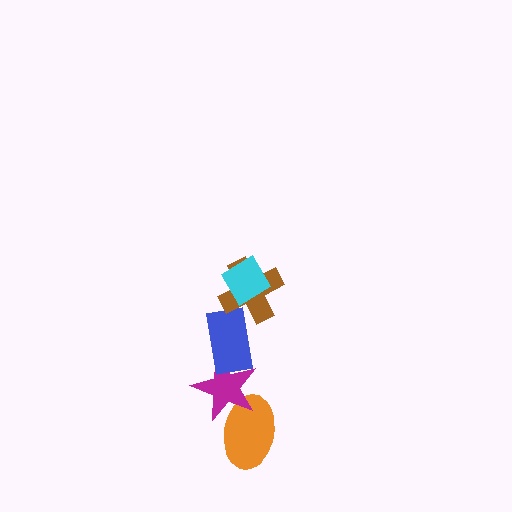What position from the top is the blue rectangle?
The blue rectangle is 3rd from the top.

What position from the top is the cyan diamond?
The cyan diamond is 1st from the top.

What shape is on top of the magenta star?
The blue rectangle is on top of the magenta star.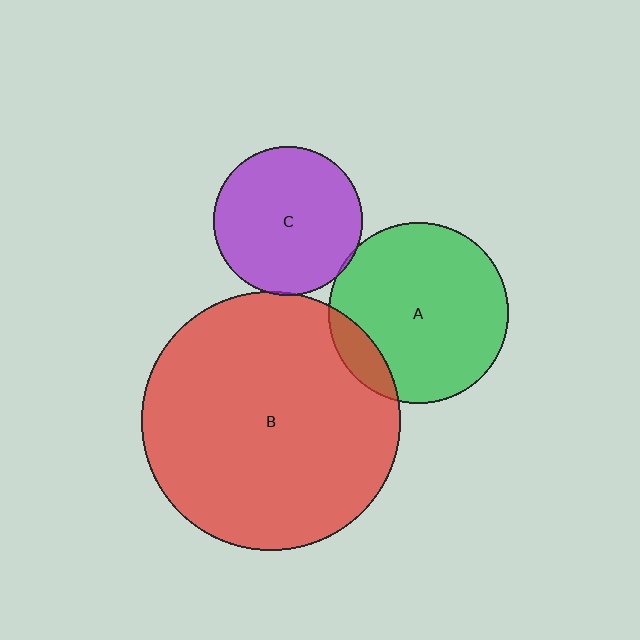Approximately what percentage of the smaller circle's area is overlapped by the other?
Approximately 10%.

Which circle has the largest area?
Circle B (red).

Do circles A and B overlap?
Yes.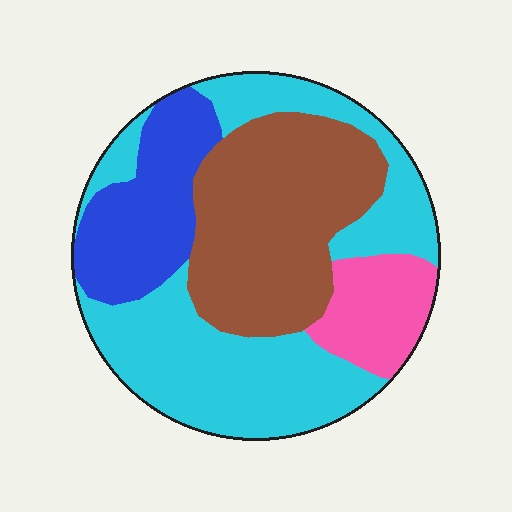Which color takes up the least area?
Pink, at roughly 10%.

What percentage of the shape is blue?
Blue covers about 15% of the shape.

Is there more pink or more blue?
Blue.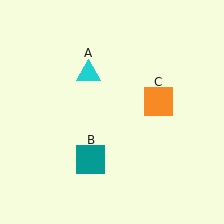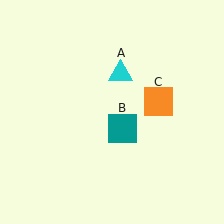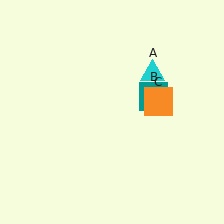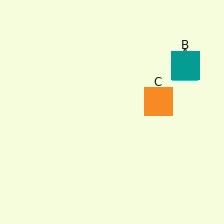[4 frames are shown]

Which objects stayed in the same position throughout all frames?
Orange square (object C) remained stationary.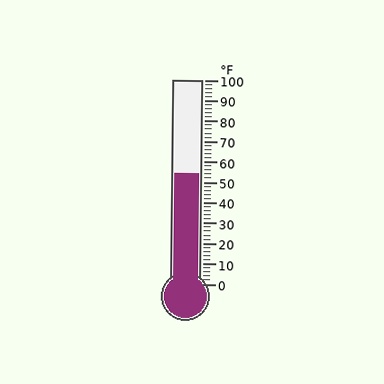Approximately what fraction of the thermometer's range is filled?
The thermometer is filled to approximately 55% of its range.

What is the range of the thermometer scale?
The thermometer scale ranges from 0°F to 100°F.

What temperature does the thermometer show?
The thermometer shows approximately 54°F.